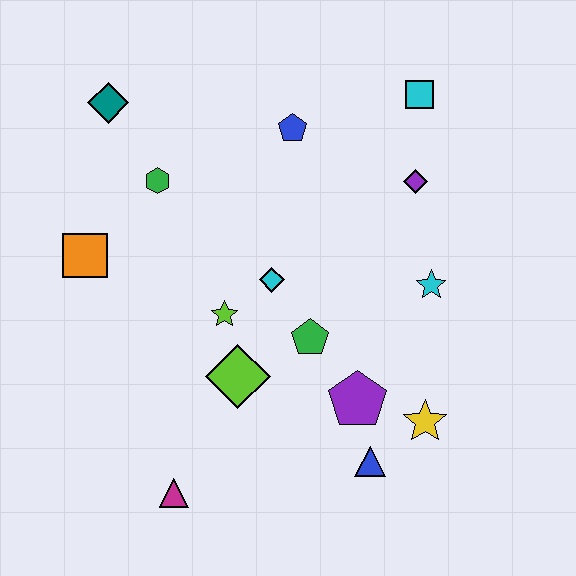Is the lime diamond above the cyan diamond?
No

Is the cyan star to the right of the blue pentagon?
Yes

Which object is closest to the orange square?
The green hexagon is closest to the orange square.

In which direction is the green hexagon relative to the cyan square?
The green hexagon is to the left of the cyan square.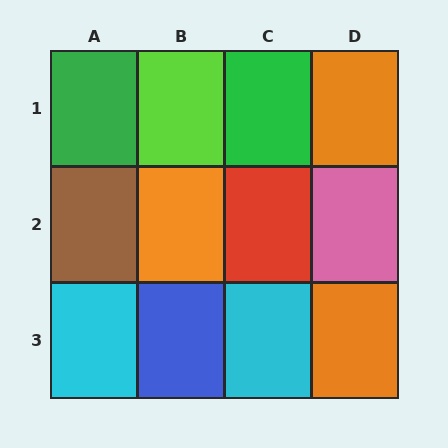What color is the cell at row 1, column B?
Lime.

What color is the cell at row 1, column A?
Green.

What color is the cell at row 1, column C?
Green.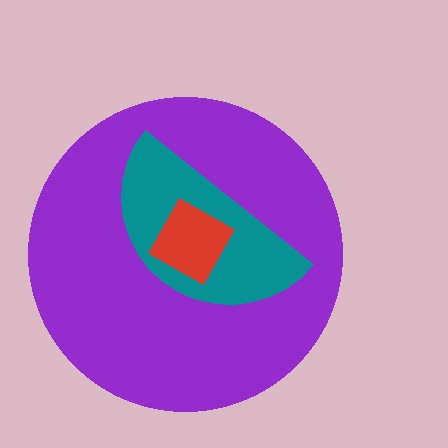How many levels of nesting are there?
3.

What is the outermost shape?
The purple circle.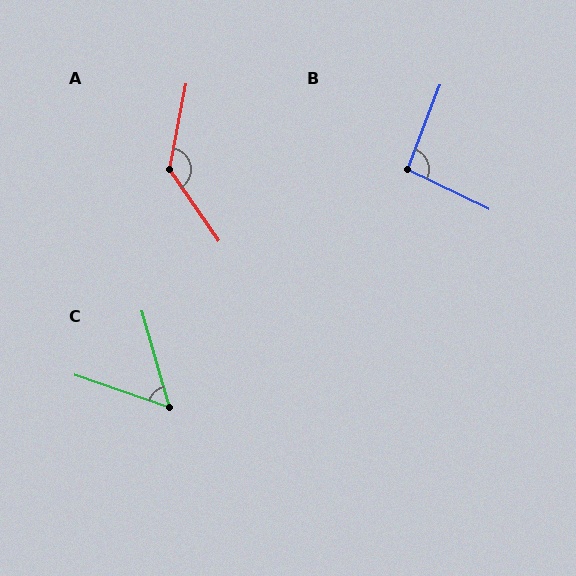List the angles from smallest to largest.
C (55°), B (95°), A (134°).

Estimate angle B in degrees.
Approximately 95 degrees.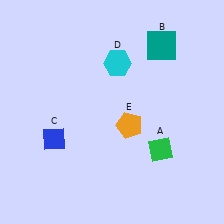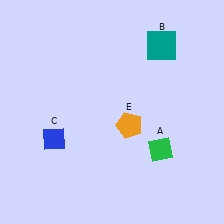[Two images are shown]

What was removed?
The cyan hexagon (D) was removed in Image 2.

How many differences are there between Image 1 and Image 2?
There is 1 difference between the two images.